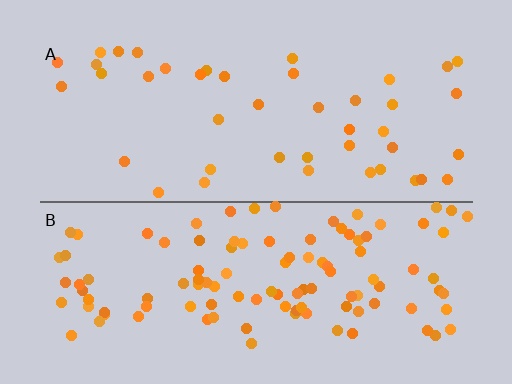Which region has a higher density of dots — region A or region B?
B (the bottom).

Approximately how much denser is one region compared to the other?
Approximately 2.6× — region B over region A.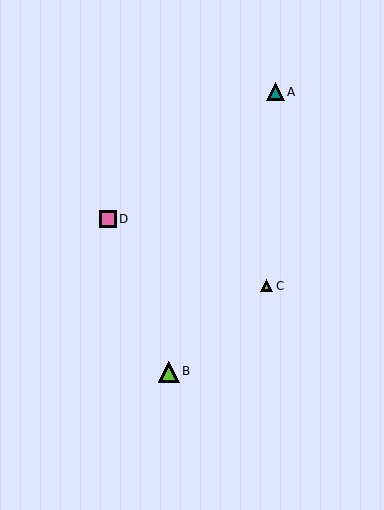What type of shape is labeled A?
Shape A is a teal triangle.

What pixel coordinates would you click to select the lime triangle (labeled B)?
Click at (169, 372) to select the lime triangle B.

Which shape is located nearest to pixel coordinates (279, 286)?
The lime triangle (labeled C) at (266, 286) is nearest to that location.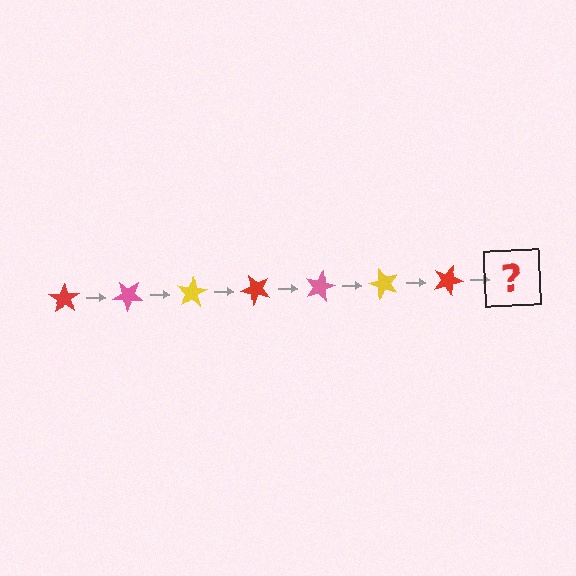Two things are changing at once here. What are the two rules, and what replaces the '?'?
The two rules are that it rotates 40 degrees each step and the color cycles through red, pink, and yellow. The '?' should be a pink star, rotated 280 degrees from the start.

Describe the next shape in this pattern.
It should be a pink star, rotated 280 degrees from the start.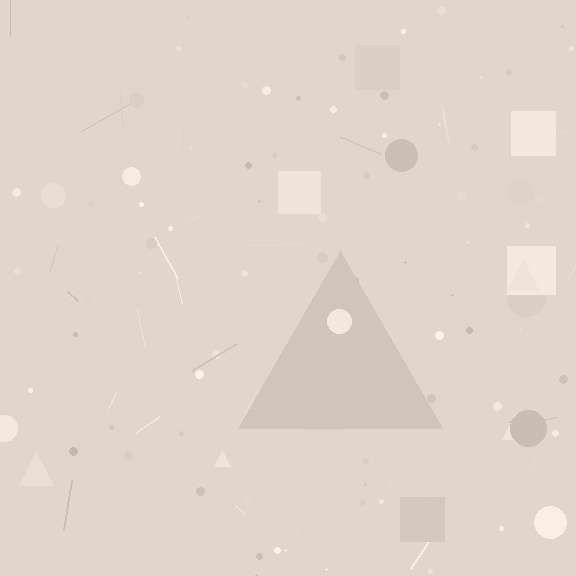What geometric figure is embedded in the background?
A triangle is embedded in the background.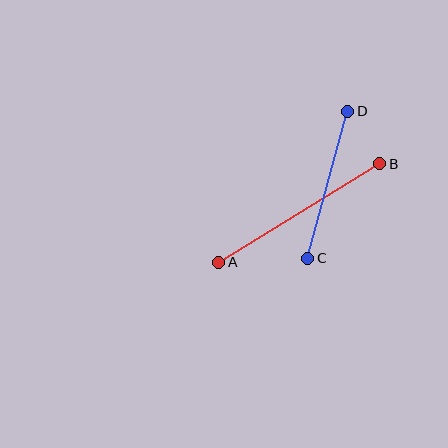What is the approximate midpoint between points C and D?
The midpoint is at approximately (328, 185) pixels.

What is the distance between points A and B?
The distance is approximately 189 pixels.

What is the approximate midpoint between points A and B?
The midpoint is at approximately (299, 213) pixels.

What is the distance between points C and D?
The distance is approximately 152 pixels.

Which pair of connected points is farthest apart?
Points A and B are farthest apart.